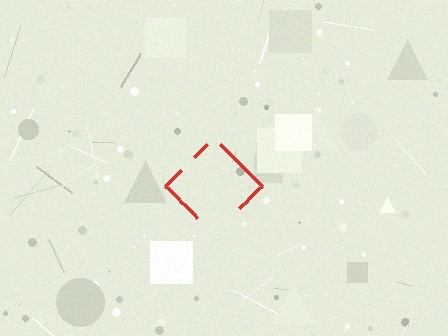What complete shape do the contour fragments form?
The contour fragments form a diamond.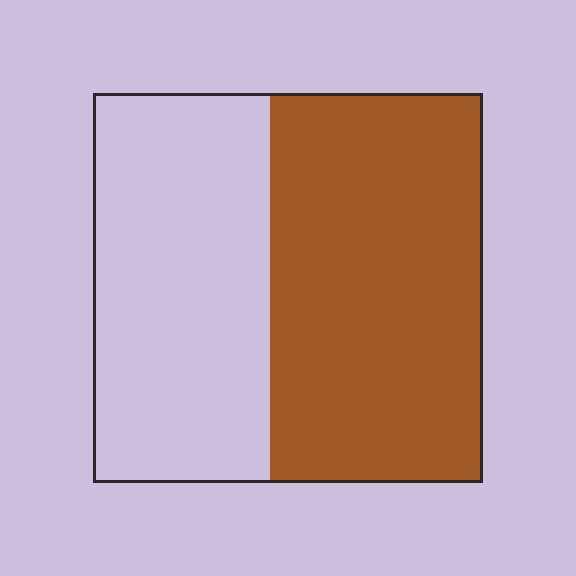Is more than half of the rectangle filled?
Yes.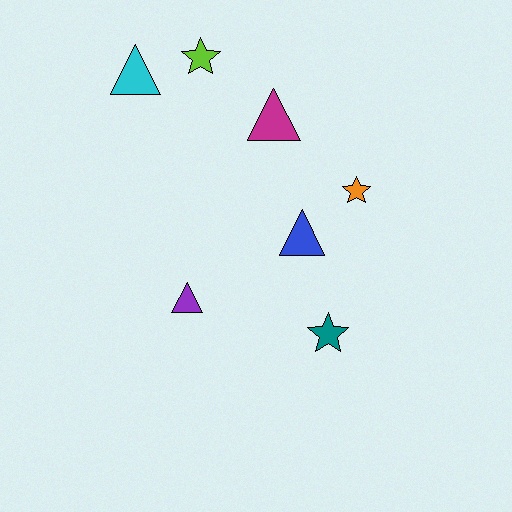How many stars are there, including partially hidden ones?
There are 3 stars.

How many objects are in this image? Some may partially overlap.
There are 7 objects.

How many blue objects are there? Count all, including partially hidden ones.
There is 1 blue object.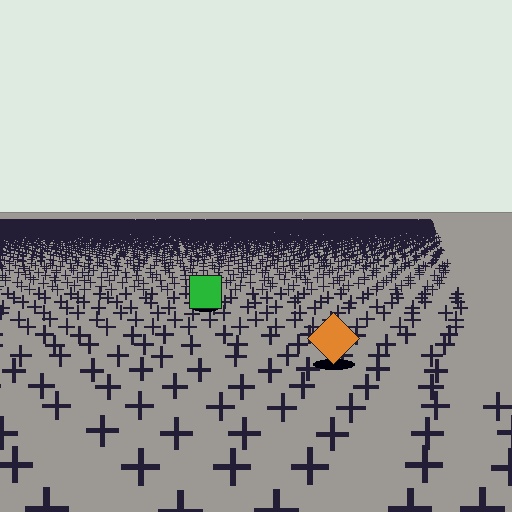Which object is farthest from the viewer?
The green square is farthest from the viewer. It appears smaller and the ground texture around it is denser.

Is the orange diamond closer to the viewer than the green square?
Yes. The orange diamond is closer — you can tell from the texture gradient: the ground texture is coarser near it.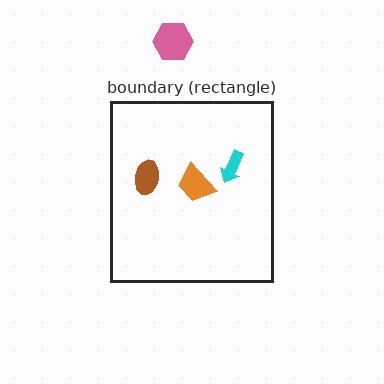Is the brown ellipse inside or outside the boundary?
Inside.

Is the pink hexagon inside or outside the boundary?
Outside.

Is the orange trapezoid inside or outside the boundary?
Inside.